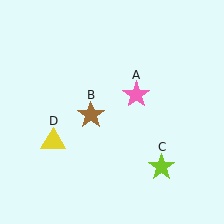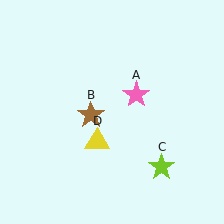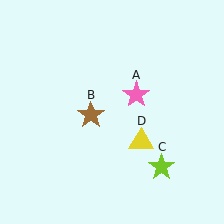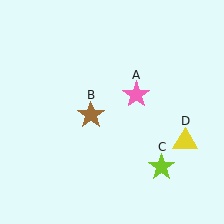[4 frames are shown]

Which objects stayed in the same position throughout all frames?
Pink star (object A) and brown star (object B) and lime star (object C) remained stationary.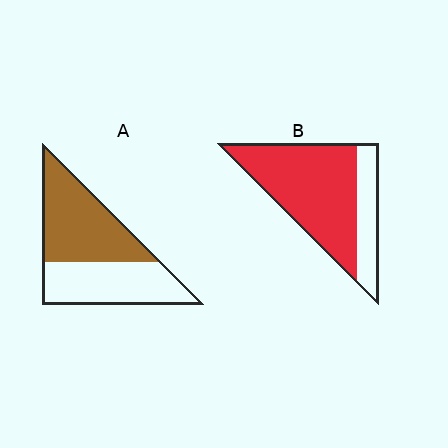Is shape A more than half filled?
Yes.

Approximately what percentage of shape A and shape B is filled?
A is approximately 55% and B is approximately 75%.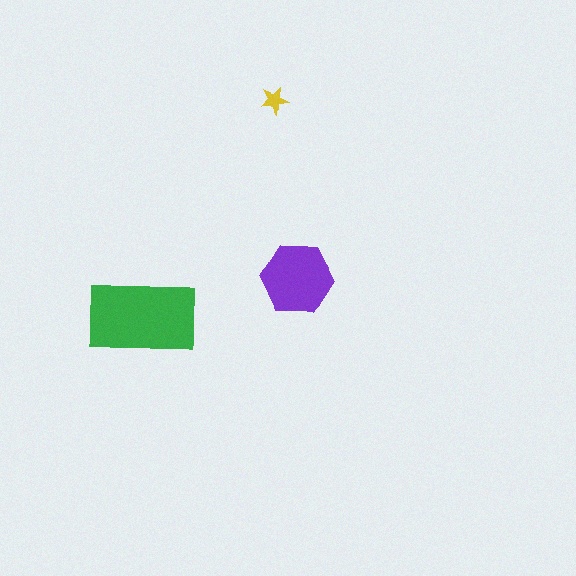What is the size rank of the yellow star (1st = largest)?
3rd.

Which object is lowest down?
The green rectangle is bottommost.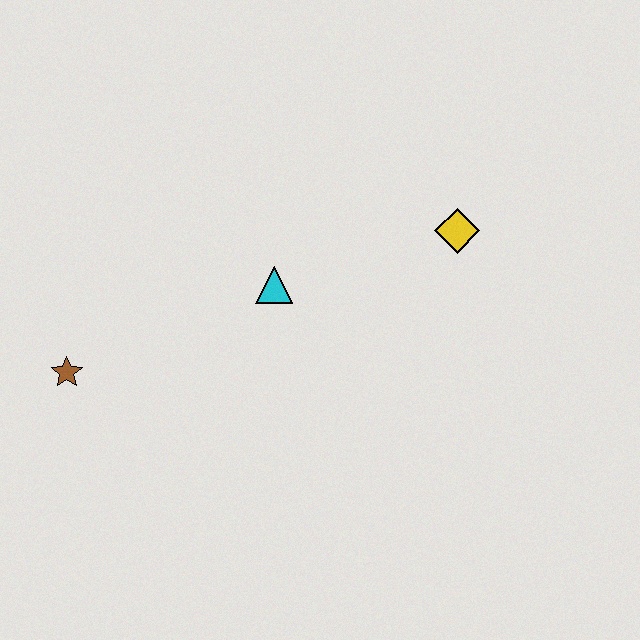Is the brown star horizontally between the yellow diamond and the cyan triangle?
No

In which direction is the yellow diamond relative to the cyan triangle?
The yellow diamond is to the right of the cyan triangle.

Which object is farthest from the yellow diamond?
The brown star is farthest from the yellow diamond.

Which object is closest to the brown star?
The cyan triangle is closest to the brown star.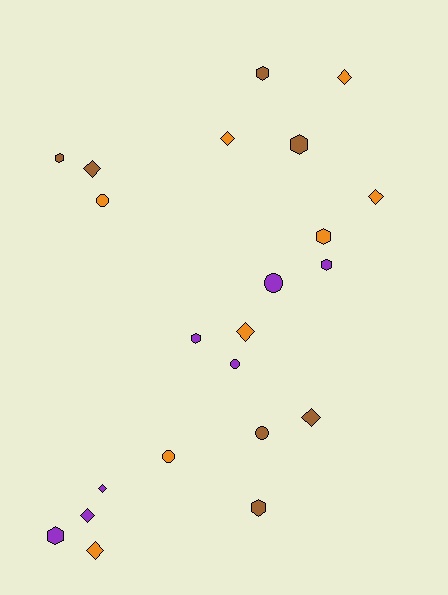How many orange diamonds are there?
There are 5 orange diamonds.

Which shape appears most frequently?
Diamond, with 9 objects.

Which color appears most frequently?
Orange, with 8 objects.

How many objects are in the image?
There are 22 objects.